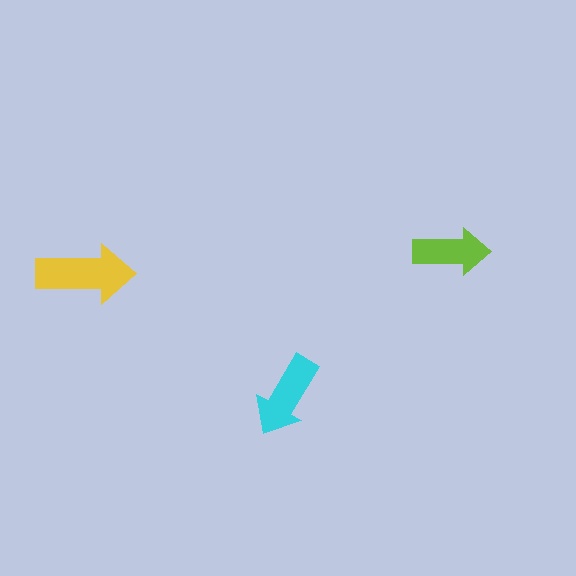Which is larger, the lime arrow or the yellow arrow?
The yellow one.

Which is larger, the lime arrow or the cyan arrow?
The cyan one.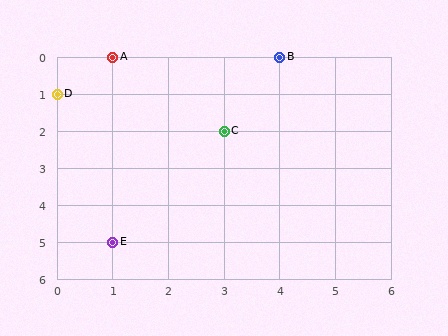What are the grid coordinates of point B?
Point B is at grid coordinates (4, 0).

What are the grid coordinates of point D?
Point D is at grid coordinates (0, 1).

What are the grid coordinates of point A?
Point A is at grid coordinates (1, 0).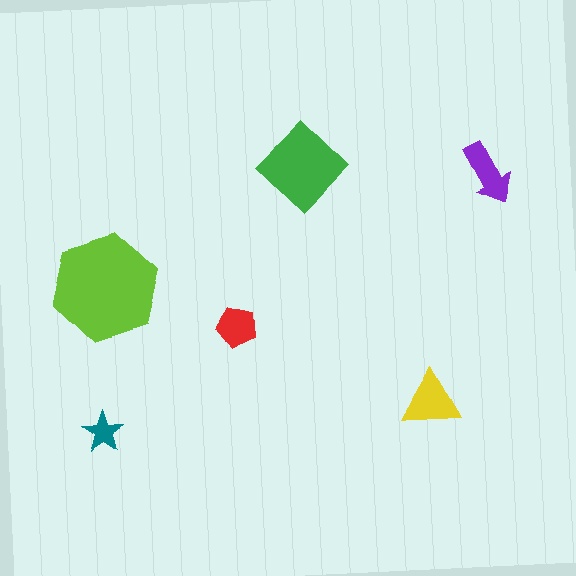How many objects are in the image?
There are 6 objects in the image.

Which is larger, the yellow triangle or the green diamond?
The green diamond.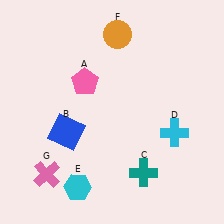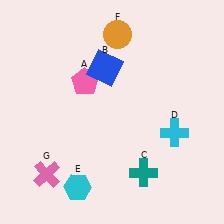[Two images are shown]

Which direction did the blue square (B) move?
The blue square (B) moved up.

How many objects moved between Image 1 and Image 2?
1 object moved between the two images.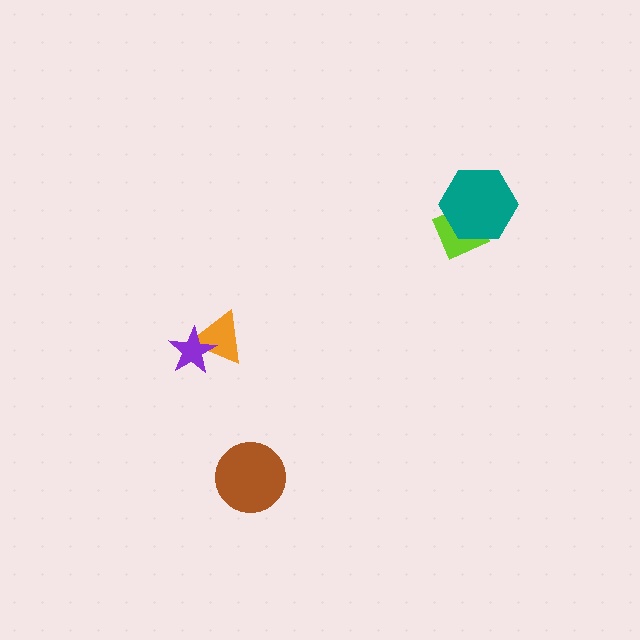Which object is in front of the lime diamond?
The teal hexagon is in front of the lime diamond.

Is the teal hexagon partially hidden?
No, no other shape covers it.